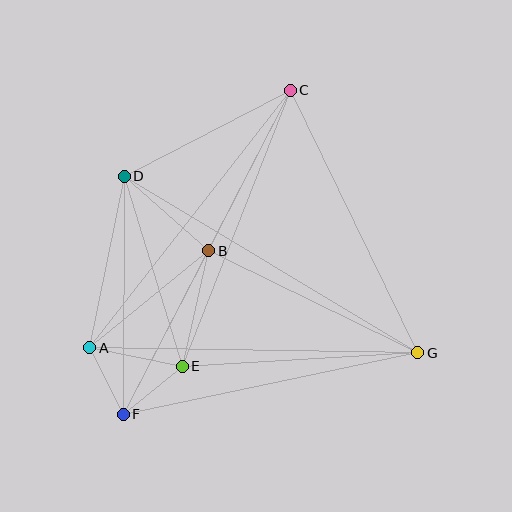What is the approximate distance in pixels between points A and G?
The distance between A and G is approximately 328 pixels.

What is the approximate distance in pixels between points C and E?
The distance between C and E is approximately 296 pixels.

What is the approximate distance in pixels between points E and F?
The distance between E and F is approximately 76 pixels.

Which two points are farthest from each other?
Points C and F are farthest from each other.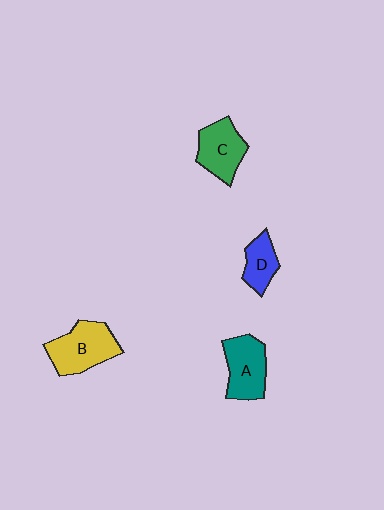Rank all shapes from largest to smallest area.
From largest to smallest: B (yellow), A (teal), C (green), D (blue).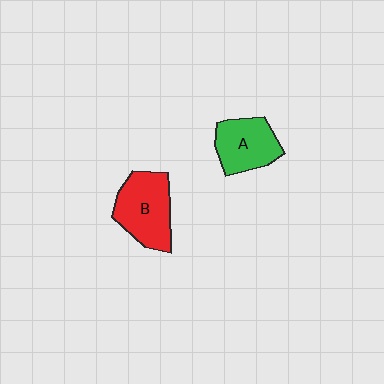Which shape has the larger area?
Shape B (red).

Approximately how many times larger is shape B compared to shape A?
Approximately 1.2 times.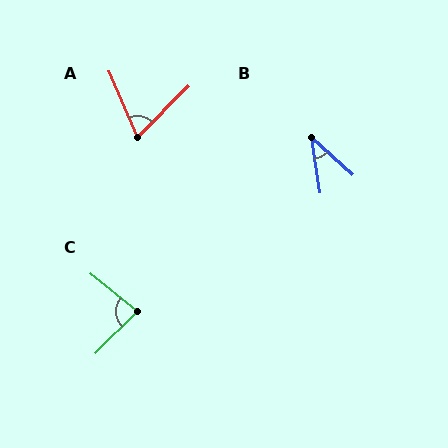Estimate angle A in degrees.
Approximately 68 degrees.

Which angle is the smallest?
B, at approximately 39 degrees.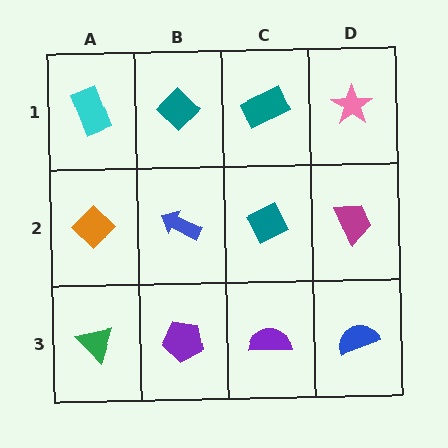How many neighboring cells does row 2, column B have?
4.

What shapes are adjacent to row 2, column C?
A teal rectangle (row 1, column C), a purple semicircle (row 3, column C), a blue arrow (row 2, column B), a magenta trapezoid (row 2, column D).